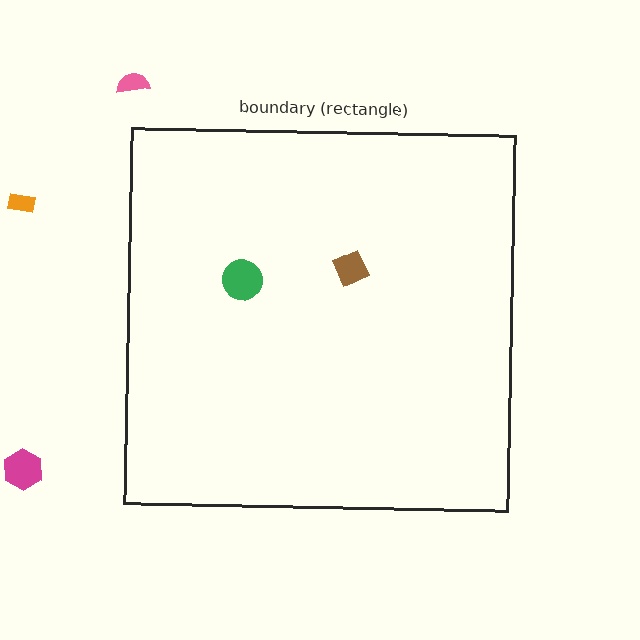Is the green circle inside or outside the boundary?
Inside.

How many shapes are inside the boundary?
2 inside, 3 outside.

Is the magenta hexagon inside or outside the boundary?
Outside.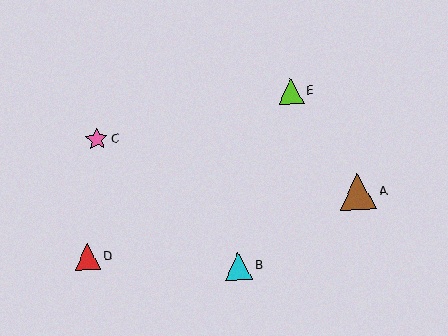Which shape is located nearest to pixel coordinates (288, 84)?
The lime triangle (labeled E) at (291, 91) is nearest to that location.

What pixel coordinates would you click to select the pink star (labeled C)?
Click at (97, 139) to select the pink star C.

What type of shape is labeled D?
Shape D is a red triangle.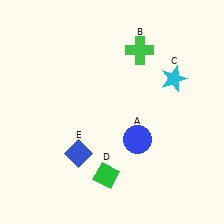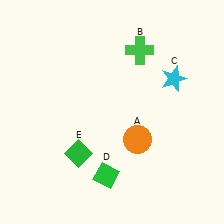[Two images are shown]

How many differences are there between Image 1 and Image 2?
There are 2 differences between the two images.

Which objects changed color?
A changed from blue to orange. E changed from blue to green.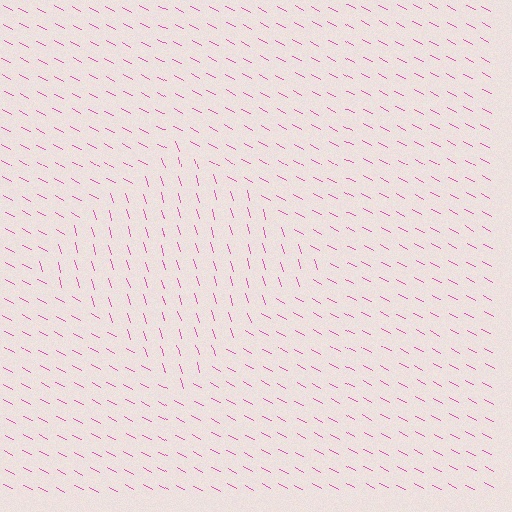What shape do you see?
I see a diamond.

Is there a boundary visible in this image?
Yes, there is a texture boundary formed by a change in line orientation.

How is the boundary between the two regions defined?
The boundary is defined purely by a change in line orientation (approximately 45 degrees difference). All lines are the same color and thickness.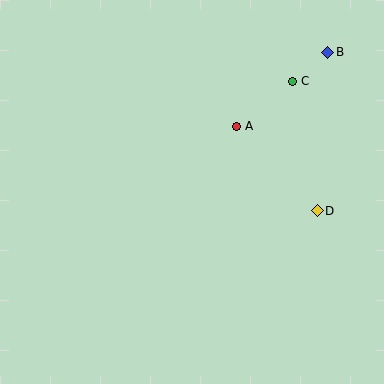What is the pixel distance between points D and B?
The distance between D and B is 159 pixels.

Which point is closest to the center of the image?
Point A at (237, 126) is closest to the center.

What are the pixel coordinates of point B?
Point B is at (328, 52).